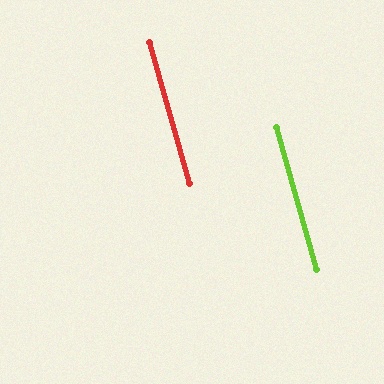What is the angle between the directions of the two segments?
Approximately 0 degrees.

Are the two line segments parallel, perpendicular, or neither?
Parallel — their directions differ by only 0.0°.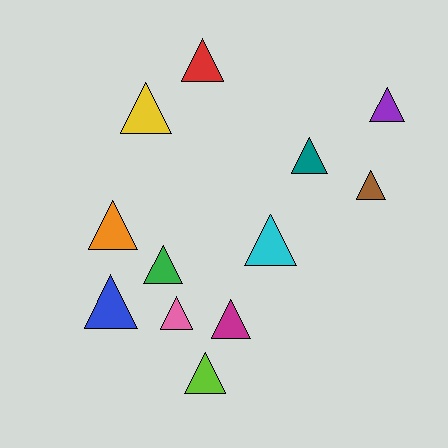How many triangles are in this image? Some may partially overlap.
There are 12 triangles.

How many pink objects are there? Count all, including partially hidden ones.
There is 1 pink object.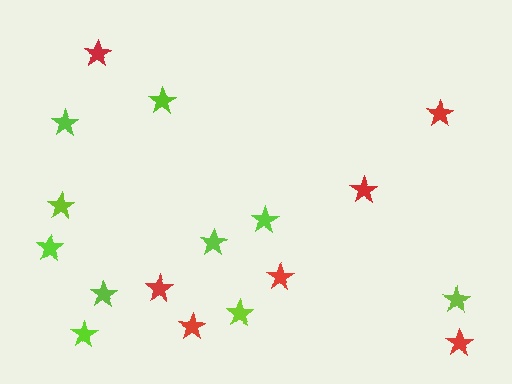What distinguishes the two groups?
There are 2 groups: one group of red stars (7) and one group of lime stars (10).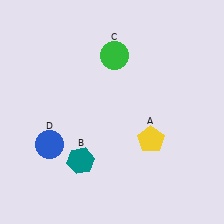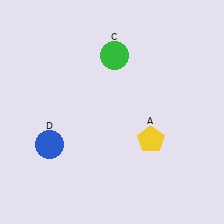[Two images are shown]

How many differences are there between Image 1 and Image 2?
There is 1 difference between the two images.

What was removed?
The teal hexagon (B) was removed in Image 2.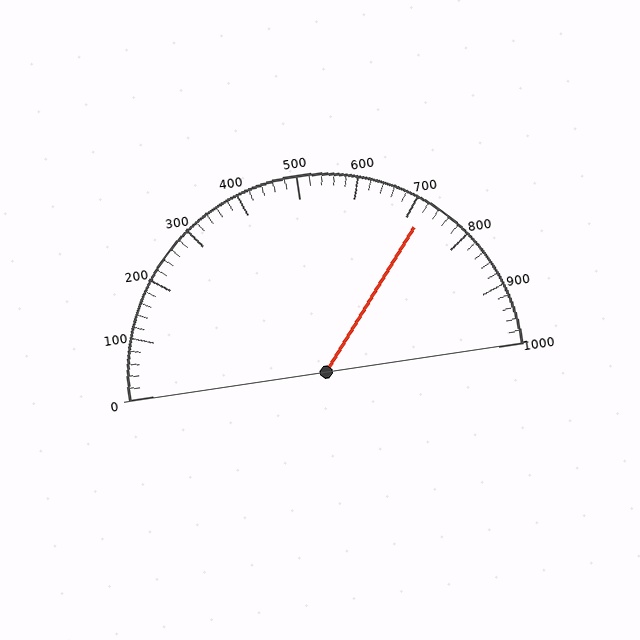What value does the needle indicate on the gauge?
The needle indicates approximately 720.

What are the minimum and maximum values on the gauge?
The gauge ranges from 0 to 1000.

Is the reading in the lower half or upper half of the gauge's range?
The reading is in the upper half of the range (0 to 1000).